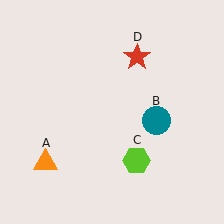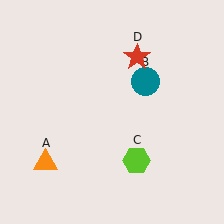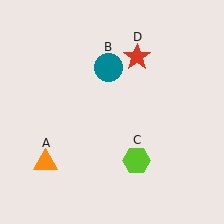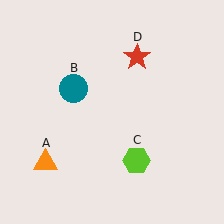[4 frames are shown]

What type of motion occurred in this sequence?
The teal circle (object B) rotated counterclockwise around the center of the scene.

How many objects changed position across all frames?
1 object changed position: teal circle (object B).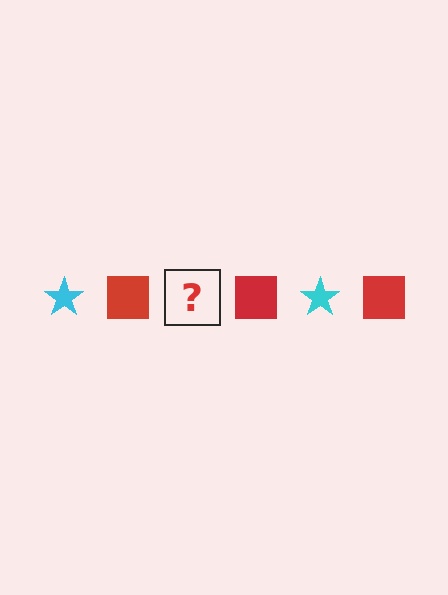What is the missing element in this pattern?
The missing element is a cyan star.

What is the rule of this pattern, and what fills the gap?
The rule is that the pattern alternates between cyan star and red square. The gap should be filled with a cyan star.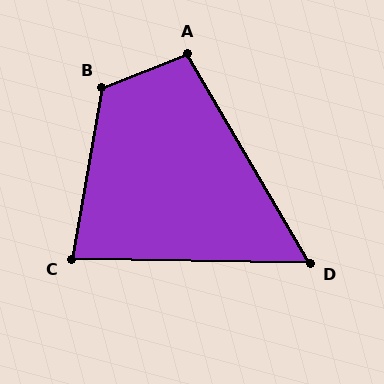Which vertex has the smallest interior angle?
D, at approximately 59 degrees.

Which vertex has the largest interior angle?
B, at approximately 121 degrees.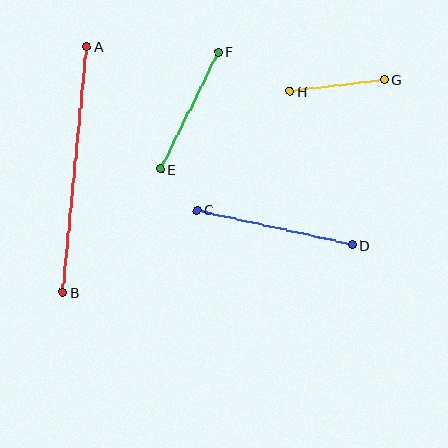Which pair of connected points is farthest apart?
Points A and B are farthest apart.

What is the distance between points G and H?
The distance is approximately 95 pixels.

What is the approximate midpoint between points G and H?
The midpoint is at approximately (337, 85) pixels.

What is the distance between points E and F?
The distance is approximately 130 pixels.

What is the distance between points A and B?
The distance is approximately 247 pixels.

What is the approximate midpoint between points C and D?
The midpoint is at approximately (275, 227) pixels.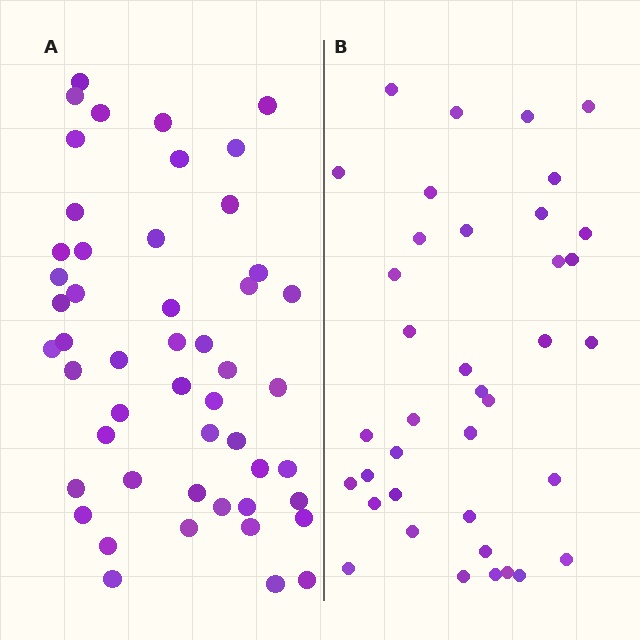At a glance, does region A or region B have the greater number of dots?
Region A (the left region) has more dots.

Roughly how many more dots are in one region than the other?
Region A has roughly 12 or so more dots than region B.